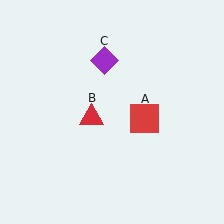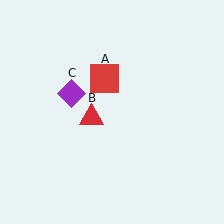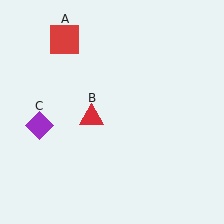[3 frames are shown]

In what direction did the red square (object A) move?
The red square (object A) moved up and to the left.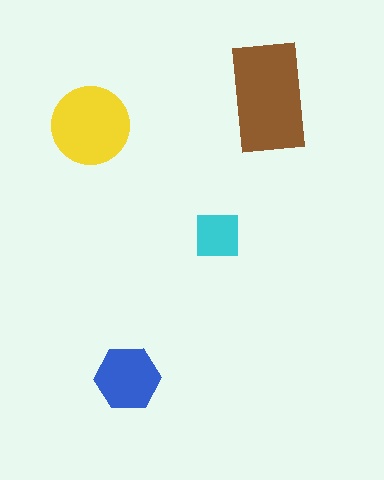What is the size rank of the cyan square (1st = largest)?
4th.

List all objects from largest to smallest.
The brown rectangle, the yellow circle, the blue hexagon, the cyan square.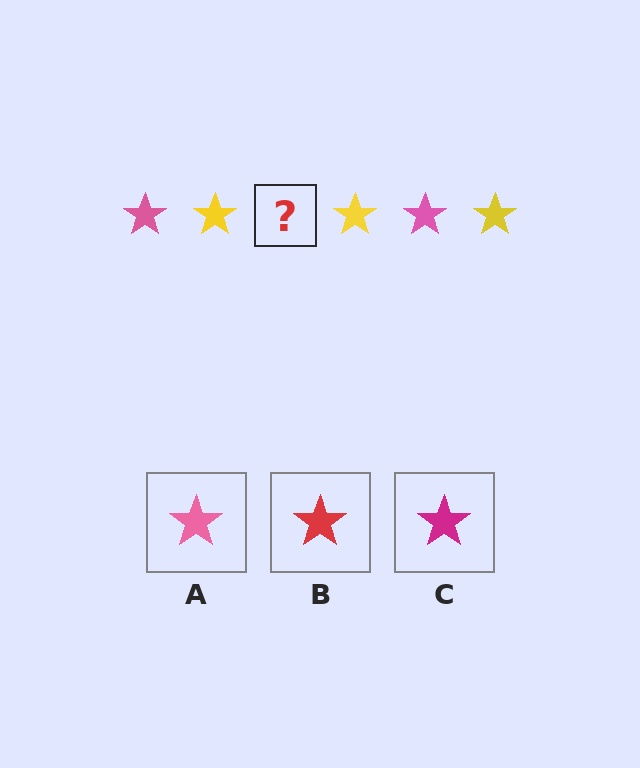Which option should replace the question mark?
Option A.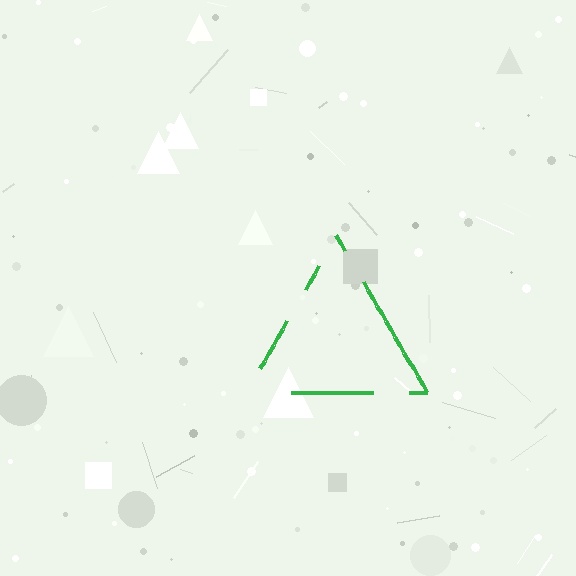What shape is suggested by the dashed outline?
The dashed outline suggests a triangle.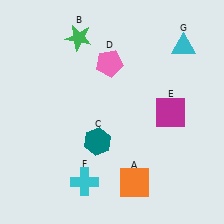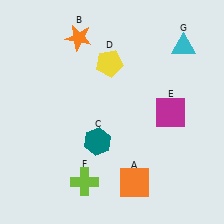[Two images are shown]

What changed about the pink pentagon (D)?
In Image 1, D is pink. In Image 2, it changed to yellow.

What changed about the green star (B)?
In Image 1, B is green. In Image 2, it changed to orange.